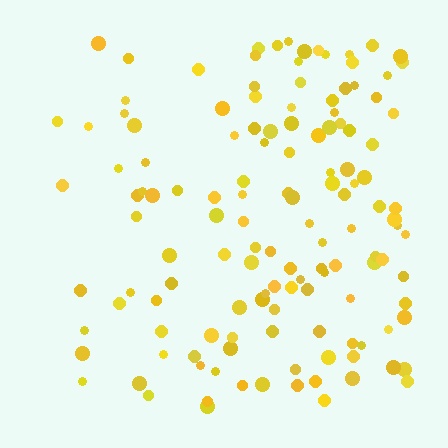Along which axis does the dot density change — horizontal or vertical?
Horizontal.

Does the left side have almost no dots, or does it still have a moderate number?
Still a moderate number, just noticeably fewer than the right.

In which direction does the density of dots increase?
From left to right, with the right side densest.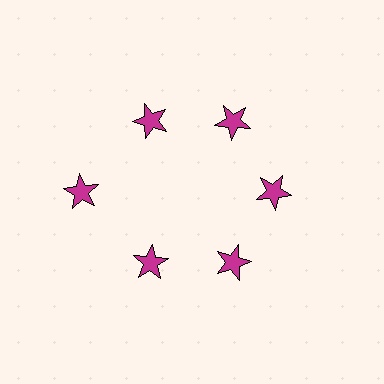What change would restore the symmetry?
The symmetry would be restored by moving it inward, back onto the ring so that all 6 stars sit at equal angles and equal distance from the center.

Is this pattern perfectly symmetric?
No. The 6 magenta stars are arranged in a ring, but one element near the 9 o'clock position is pushed outward from the center, breaking the 6-fold rotational symmetry.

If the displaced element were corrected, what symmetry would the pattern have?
It would have 6-fold rotational symmetry — the pattern would map onto itself every 60 degrees.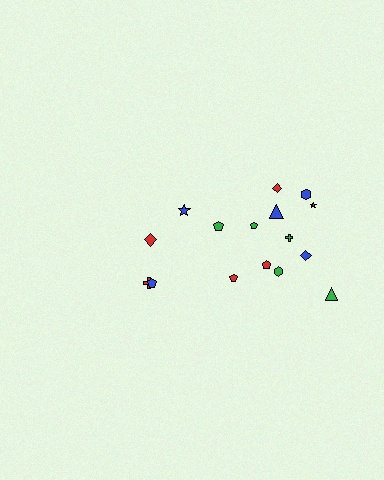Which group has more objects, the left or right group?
The right group.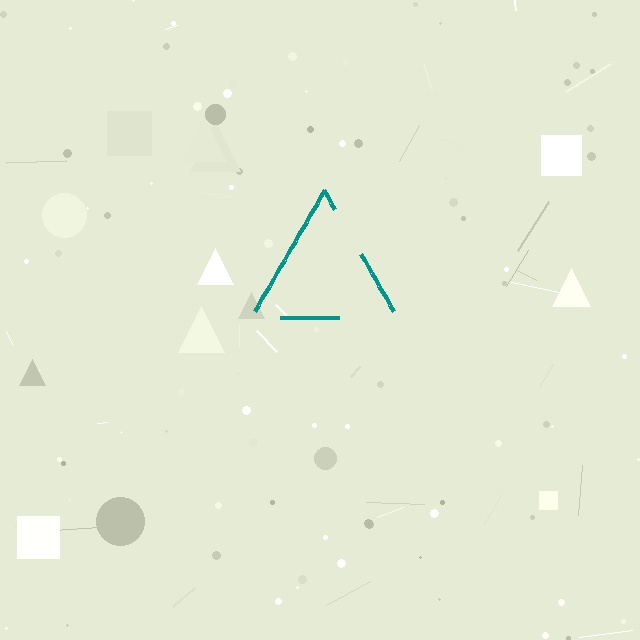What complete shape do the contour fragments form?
The contour fragments form a triangle.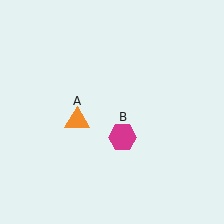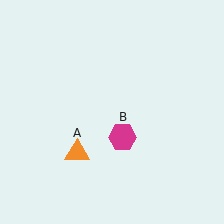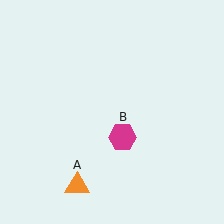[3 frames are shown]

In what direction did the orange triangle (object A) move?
The orange triangle (object A) moved down.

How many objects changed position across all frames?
1 object changed position: orange triangle (object A).